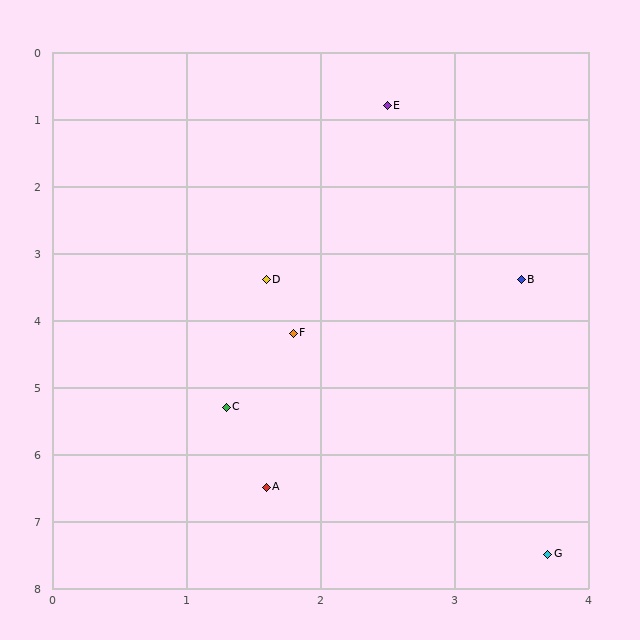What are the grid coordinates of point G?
Point G is at approximately (3.7, 7.5).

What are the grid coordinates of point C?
Point C is at approximately (1.3, 5.3).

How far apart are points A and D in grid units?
Points A and D are about 3.1 grid units apart.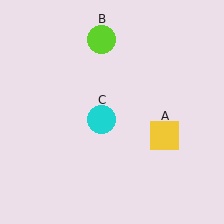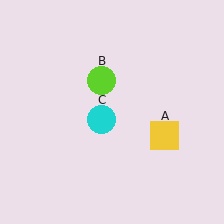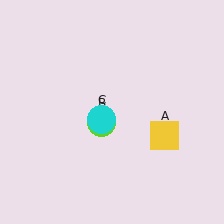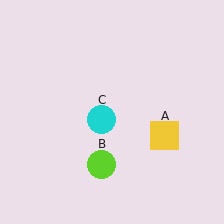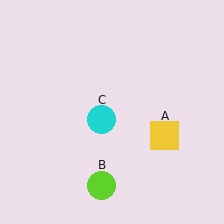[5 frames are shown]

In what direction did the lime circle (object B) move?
The lime circle (object B) moved down.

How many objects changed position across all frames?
1 object changed position: lime circle (object B).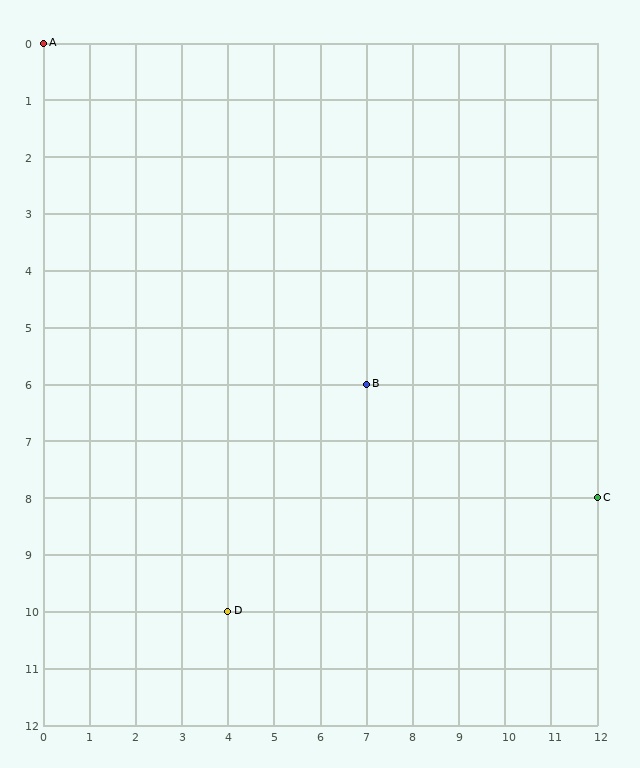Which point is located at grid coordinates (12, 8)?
Point C is at (12, 8).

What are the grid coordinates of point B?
Point B is at grid coordinates (7, 6).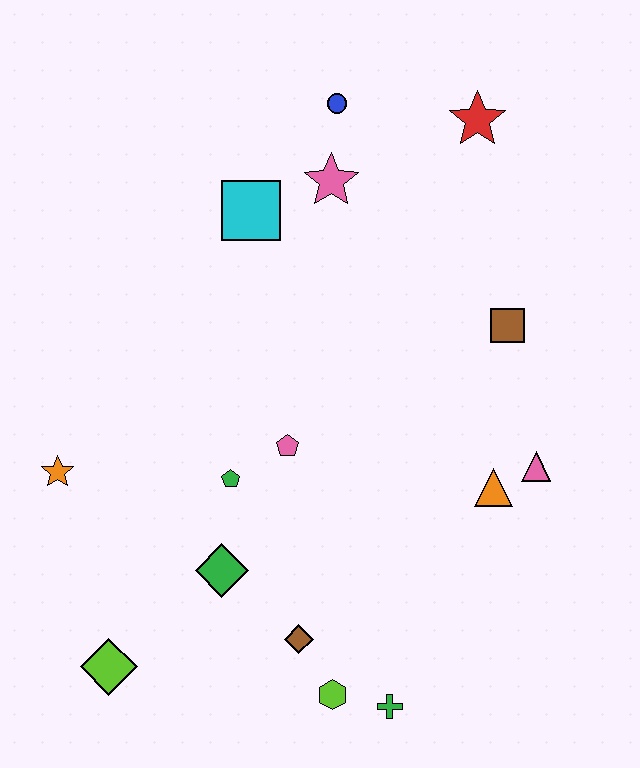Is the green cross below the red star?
Yes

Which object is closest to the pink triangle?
The orange triangle is closest to the pink triangle.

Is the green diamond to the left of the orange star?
No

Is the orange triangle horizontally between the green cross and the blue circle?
No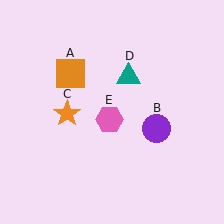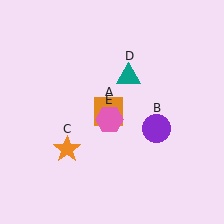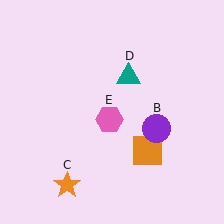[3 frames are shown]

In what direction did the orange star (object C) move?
The orange star (object C) moved down.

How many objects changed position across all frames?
2 objects changed position: orange square (object A), orange star (object C).